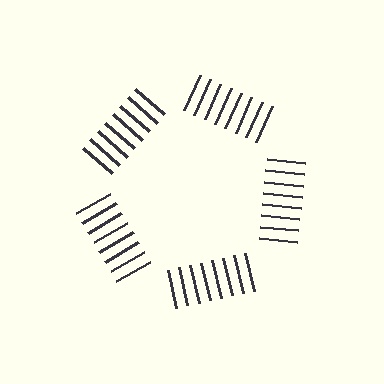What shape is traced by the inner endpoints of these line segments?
An illusory pentagon — the line segments terminate on its edges but no continuous stroke is drawn.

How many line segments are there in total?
40 — 8 along each of the 5 edges.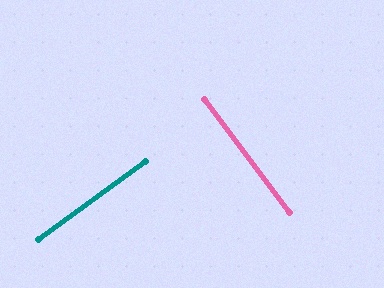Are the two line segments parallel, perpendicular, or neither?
Perpendicular — they meet at approximately 89°.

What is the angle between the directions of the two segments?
Approximately 89 degrees.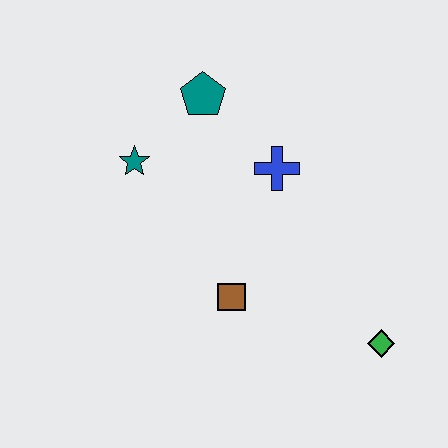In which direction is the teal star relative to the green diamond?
The teal star is to the left of the green diamond.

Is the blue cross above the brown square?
Yes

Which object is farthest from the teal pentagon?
The green diamond is farthest from the teal pentagon.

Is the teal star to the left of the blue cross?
Yes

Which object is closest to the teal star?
The teal pentagon is closest to the teal star.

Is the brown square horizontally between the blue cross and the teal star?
Yes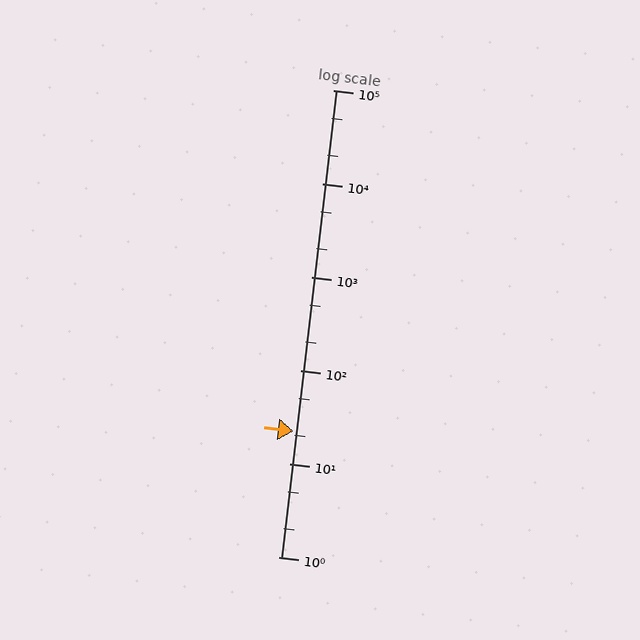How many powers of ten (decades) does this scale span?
The scale spans 5 decades, from 1 to 100000.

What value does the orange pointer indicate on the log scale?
The pointer indicates approximately 22.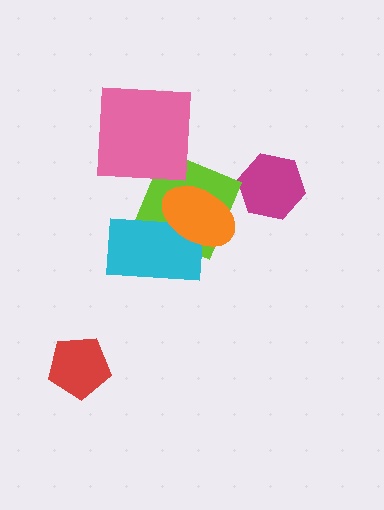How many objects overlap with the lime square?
2 objects overlap with the lime square.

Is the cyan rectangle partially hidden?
Yes, it is partially covered by another shape.